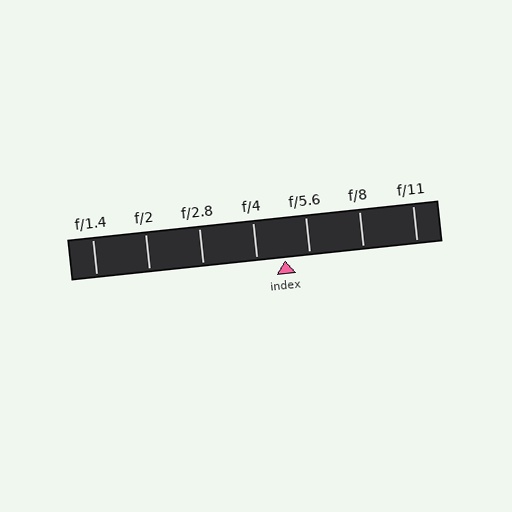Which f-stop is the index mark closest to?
The index mark is closest to f/5.6.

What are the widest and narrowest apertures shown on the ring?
The widest aperture shown is f/1.4 and the narrowest is f/11.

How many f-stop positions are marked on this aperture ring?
There are 7 f-stop positions marked.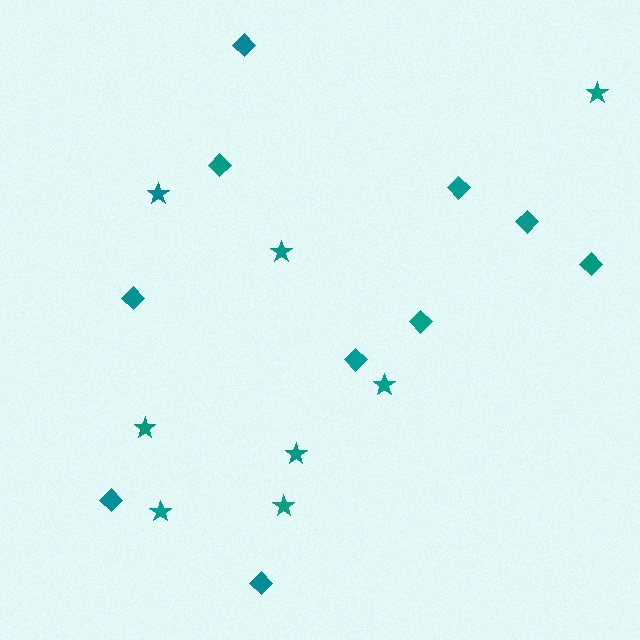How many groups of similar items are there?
There are 2 groups: one group of diamonds (10) and one group of stars (8).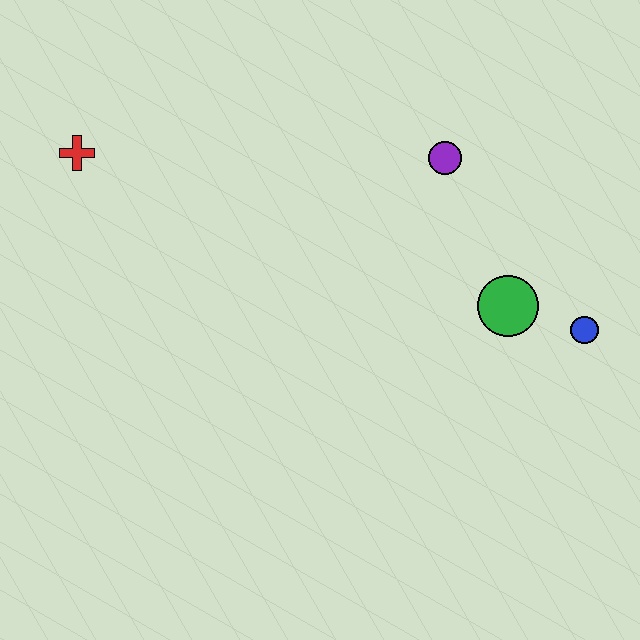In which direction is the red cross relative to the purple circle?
The red cross is to the left of the purple circle.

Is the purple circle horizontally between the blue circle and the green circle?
No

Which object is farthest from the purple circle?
The red cross is farthest from the purple circle.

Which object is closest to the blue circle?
The green circle is closest to the blue circle.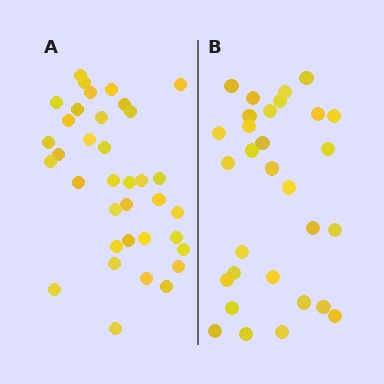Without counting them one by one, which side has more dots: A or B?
Region A (the left region) has more dots.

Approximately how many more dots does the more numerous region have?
Region A has about 6 more dots than region B.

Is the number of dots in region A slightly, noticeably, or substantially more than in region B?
Region A has only slightly more — the two regions are fairly close. The ratio is roughly 1.2 to 1.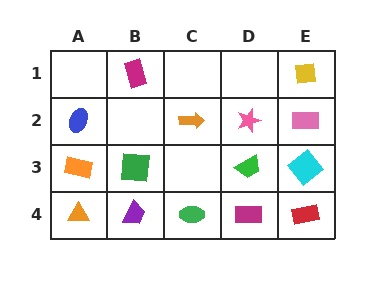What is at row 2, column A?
A blue ellipse.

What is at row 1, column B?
A magenta rectangle.